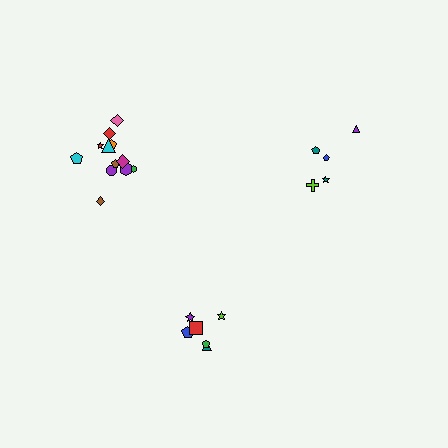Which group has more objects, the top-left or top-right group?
The top-left group.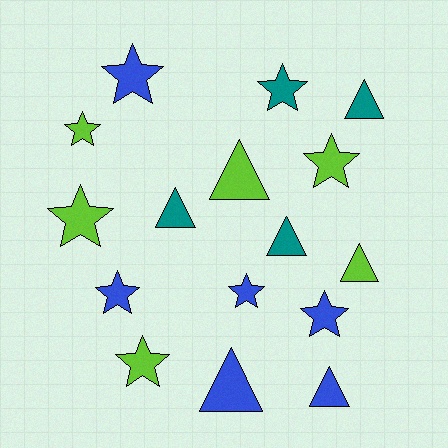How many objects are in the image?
There are 16 objects.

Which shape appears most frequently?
Star, with 9 objects.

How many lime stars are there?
There are 4 lime stars.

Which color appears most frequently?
Blue, with 6 objects.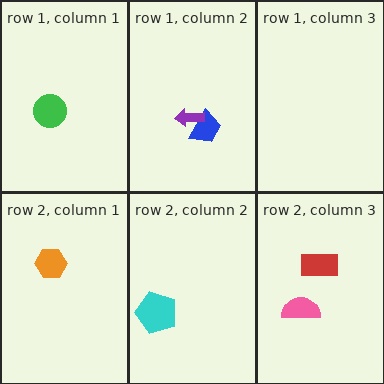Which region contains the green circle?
The row 1, column 1 region.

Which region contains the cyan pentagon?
The row 2, column 2 region.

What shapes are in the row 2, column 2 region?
The cyan pentagon.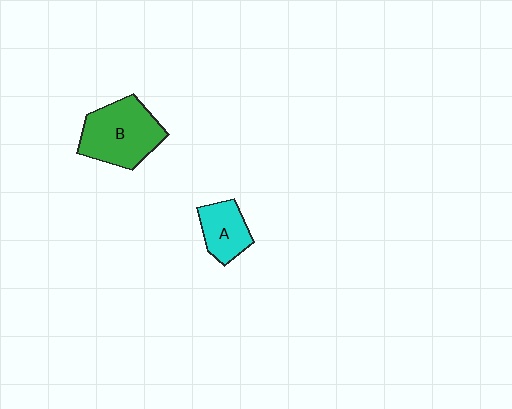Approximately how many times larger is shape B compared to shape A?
Approximately 1.8 times.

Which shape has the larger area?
Shape B (green).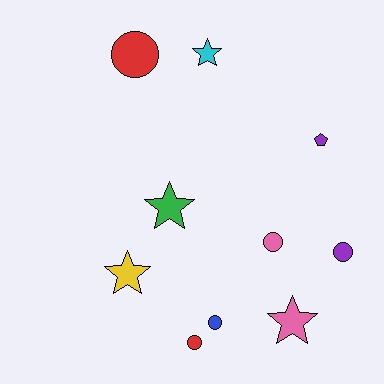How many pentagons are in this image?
There is 1 pentagon.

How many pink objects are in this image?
There are 2 pink objects.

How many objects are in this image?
There are 10 objects.